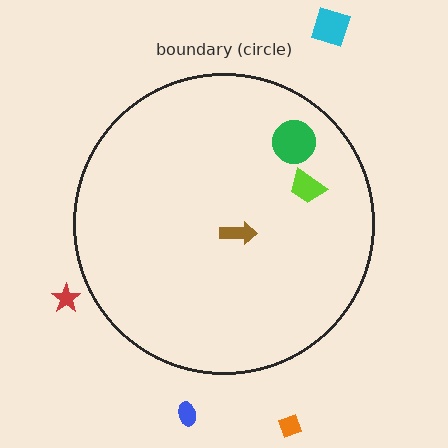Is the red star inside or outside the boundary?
Outside.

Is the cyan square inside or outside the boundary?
Outside.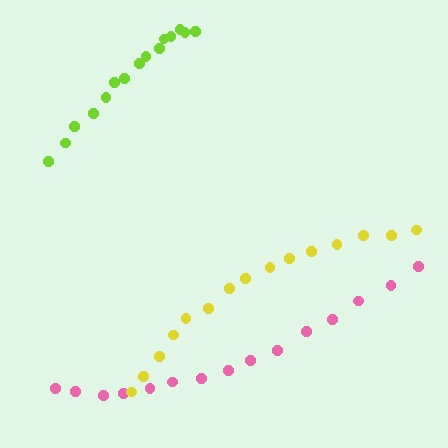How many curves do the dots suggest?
There are 3 distinct paths.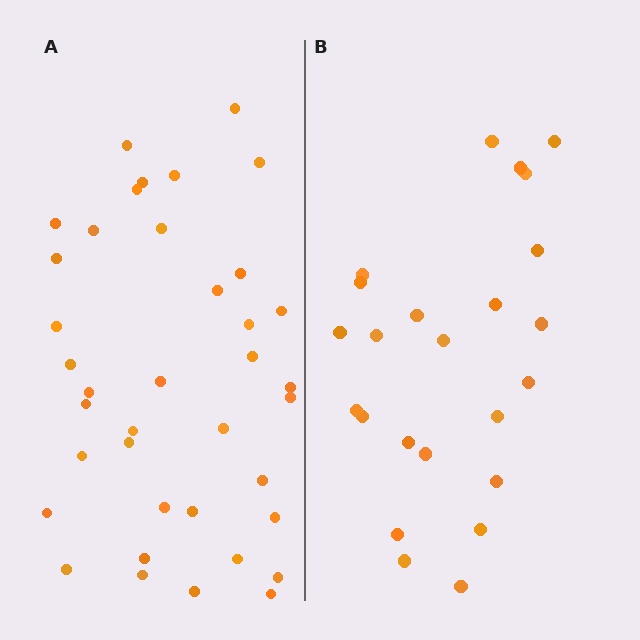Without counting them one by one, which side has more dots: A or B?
Region A (the left region) has more dots.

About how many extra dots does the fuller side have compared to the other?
Region A has approximately 15 more dots than region B.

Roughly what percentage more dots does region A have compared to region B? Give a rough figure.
About 60% more.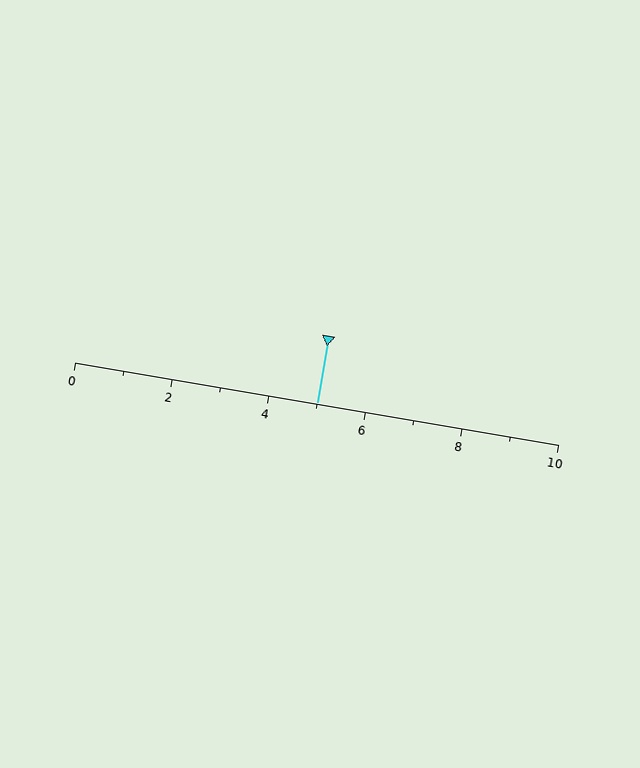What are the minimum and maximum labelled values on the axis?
The axis runs from 0 to 10.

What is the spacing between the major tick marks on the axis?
The major ticks are spaced 2 apart.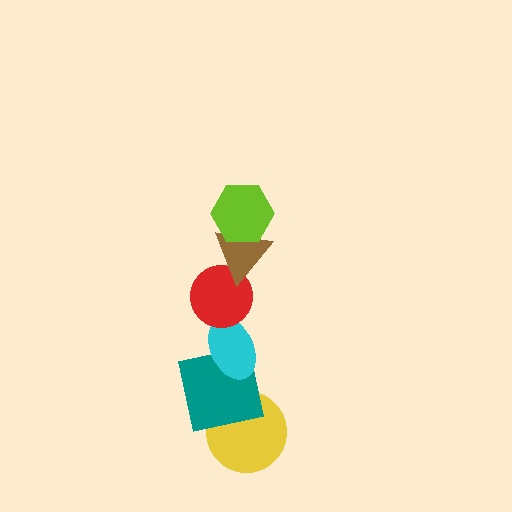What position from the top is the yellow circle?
The yellow circle is 6th from the top.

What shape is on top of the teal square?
The cyan ellipse is on top of the teal square.